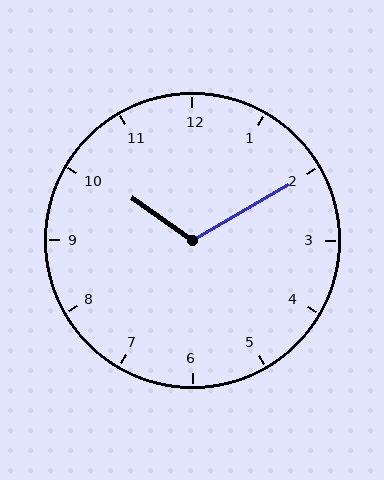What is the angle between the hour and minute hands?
Approximately 115 degrees.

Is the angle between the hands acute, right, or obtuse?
It is obtuse.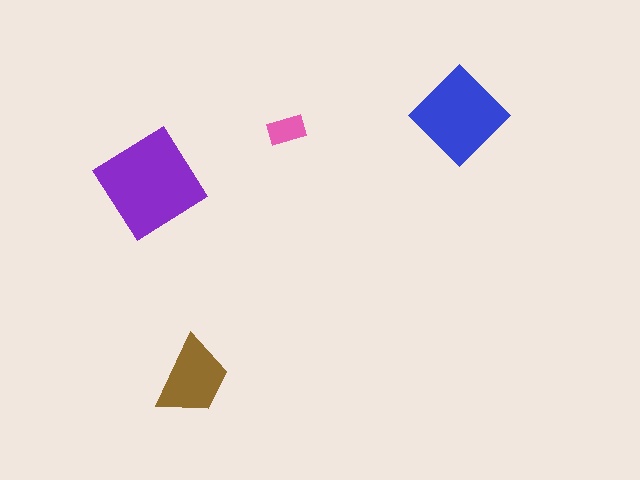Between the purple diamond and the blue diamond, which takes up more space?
The purple diamond.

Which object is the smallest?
The pink rectangle.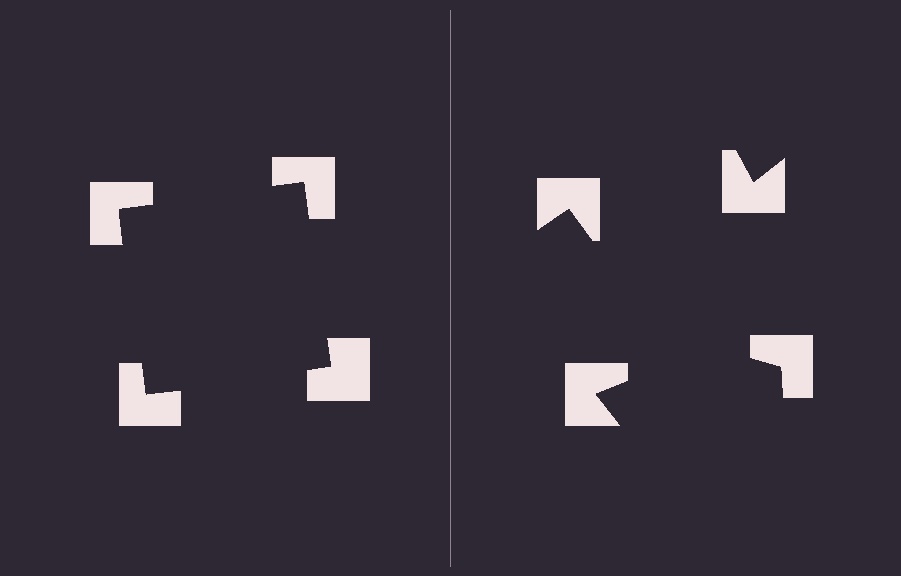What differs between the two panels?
The notched squares are positioned identically on both sides; only the wedge orientations differ. On the left they align to a square; on the right they are misaligned.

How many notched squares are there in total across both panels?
8 — 4 on each side.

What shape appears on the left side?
An illusory square.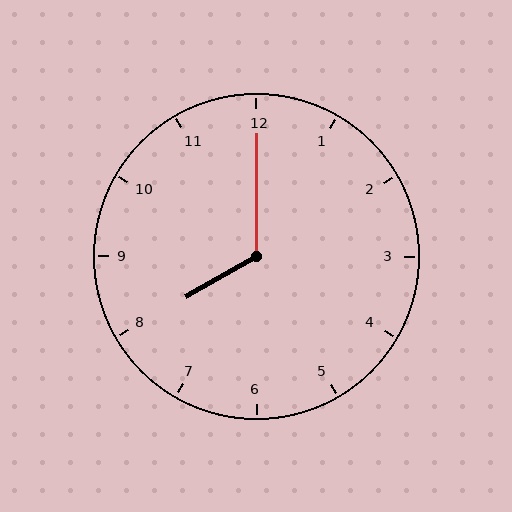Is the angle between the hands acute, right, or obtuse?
It is obtuse.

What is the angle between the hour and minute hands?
Approximately 120 degrees.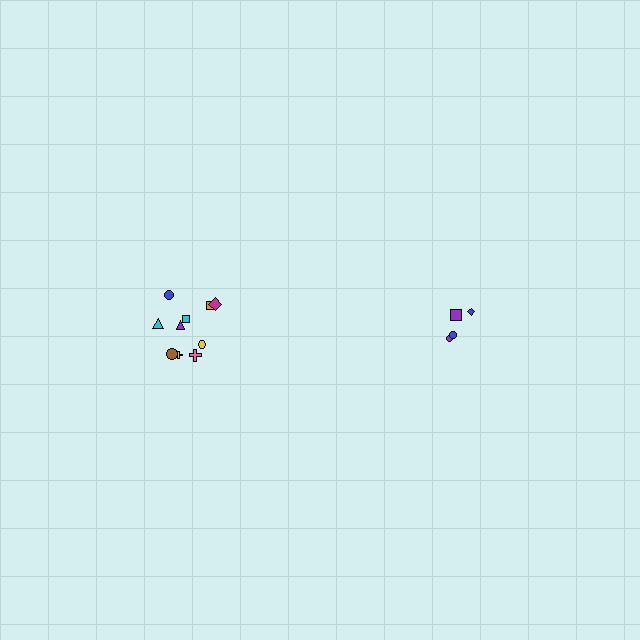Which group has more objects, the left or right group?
The left group.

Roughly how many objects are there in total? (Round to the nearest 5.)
Roughly 15 objects in total.